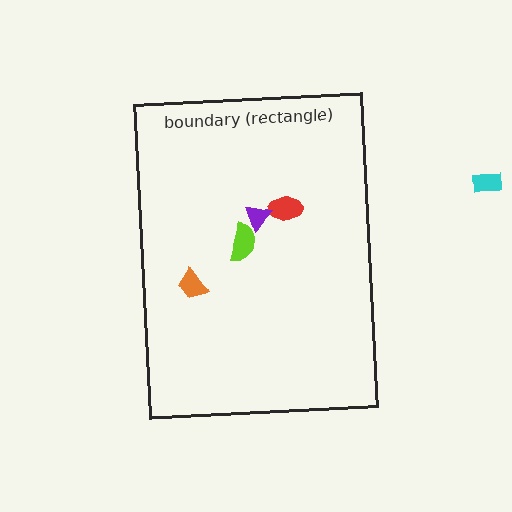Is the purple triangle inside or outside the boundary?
Inside.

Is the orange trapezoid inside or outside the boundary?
Inside.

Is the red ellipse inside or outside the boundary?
Inside.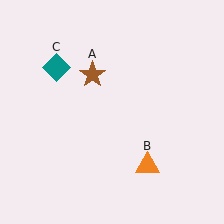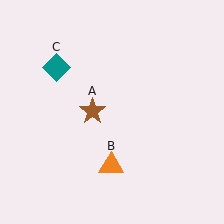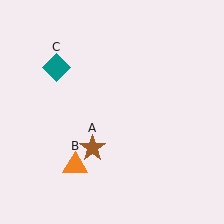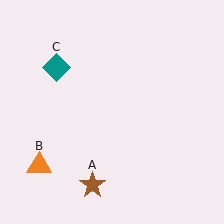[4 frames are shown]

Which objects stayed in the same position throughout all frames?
Teal diamond (object C) remained stationary.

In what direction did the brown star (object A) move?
The brown star (object A) moved down.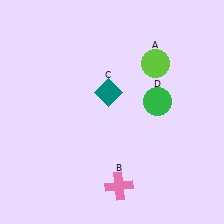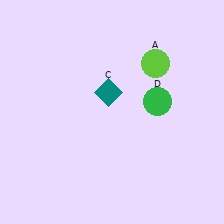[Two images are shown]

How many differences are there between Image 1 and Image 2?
There is 1 difference between the two images.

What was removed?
The pink cross (B) was removed in Image 2.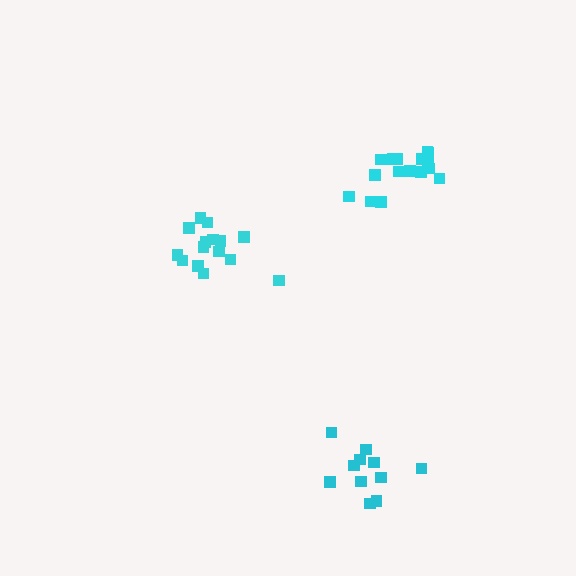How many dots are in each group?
Group 1: 15 dots, Group 2: 11 dots, Group 3: 17 dots (43 total).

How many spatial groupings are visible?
There are 3 spatial groupings.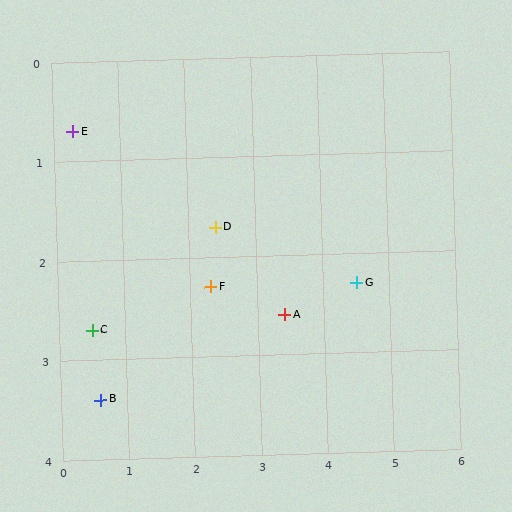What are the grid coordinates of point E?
Point E is at approximately (0.3, 0.7).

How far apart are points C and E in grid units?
Points C and E are about 2.0 grid units apart.